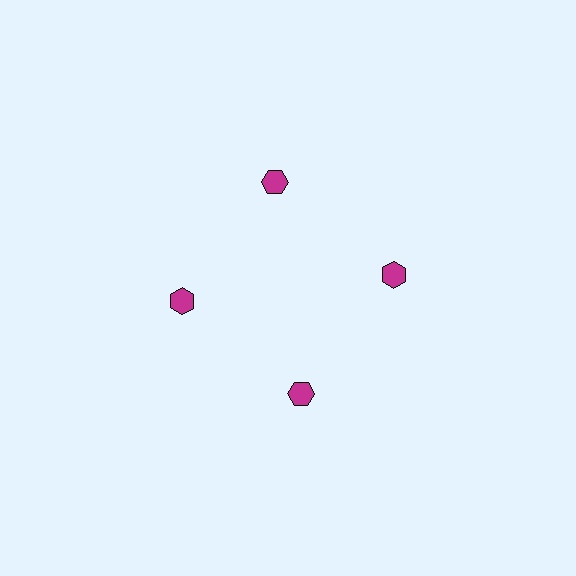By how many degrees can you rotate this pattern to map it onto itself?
The pattern maps onto itself every 90 degrees of rotation.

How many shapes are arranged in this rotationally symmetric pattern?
There are 4 shapes, arranged in 4 groups of 1.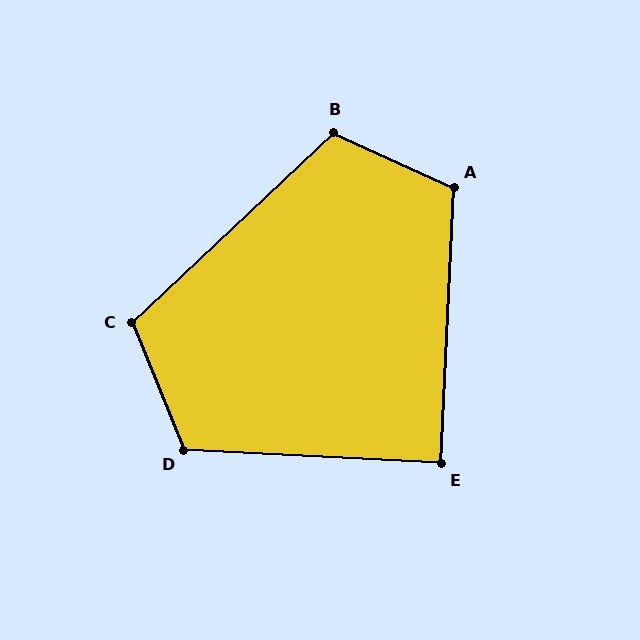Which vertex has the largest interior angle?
D, at approximately 115 degrees.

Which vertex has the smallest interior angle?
E, at approximately 90 degrees.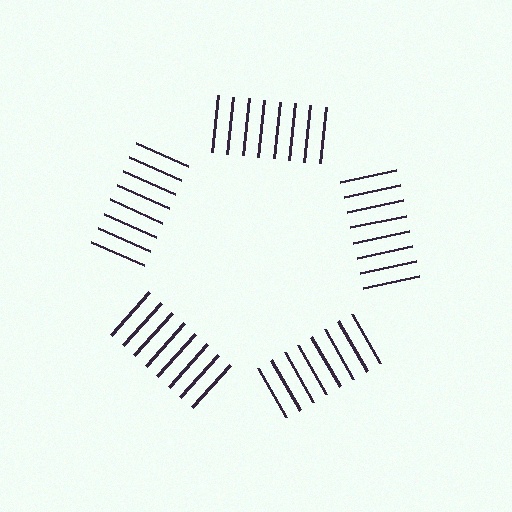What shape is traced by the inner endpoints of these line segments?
An illusory pentagon — the line segments terminate on its edges but no continuous stroke is drawn.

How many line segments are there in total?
40 — 8 along each of the 5 edges.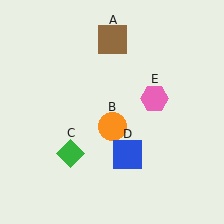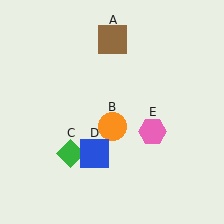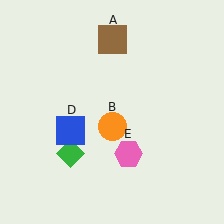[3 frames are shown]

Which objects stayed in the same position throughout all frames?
Brown square (object A) and orange circle (object B) and green diamond (object C) remained stationary.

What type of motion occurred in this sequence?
The blue square (object D), pink hexagon (object E) rotated clockwise around the center of the scene.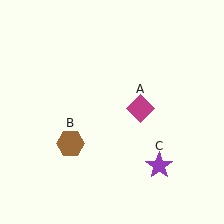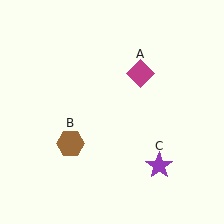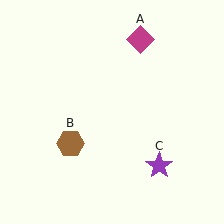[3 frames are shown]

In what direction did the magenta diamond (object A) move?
The magenta diamond (object A) moved up.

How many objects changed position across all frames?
1 object changed position: magenta diamond (object A).